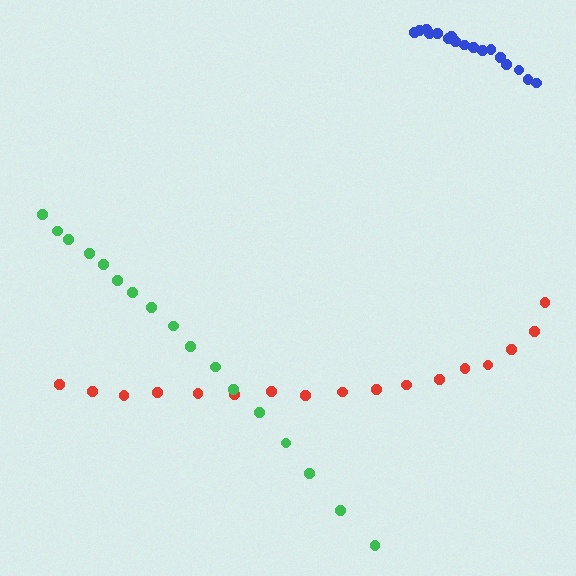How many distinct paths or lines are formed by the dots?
There are 3 distinct paths.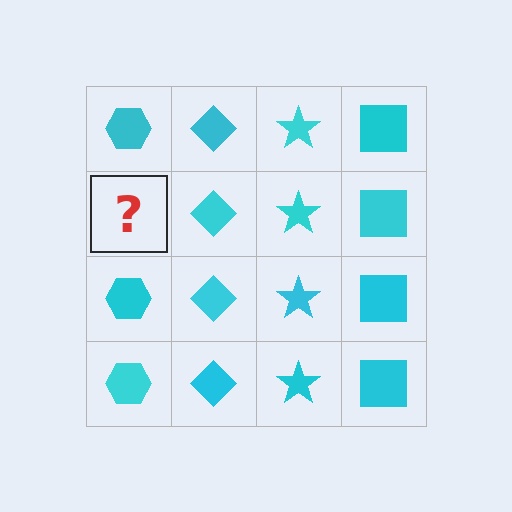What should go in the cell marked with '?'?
The missing cell should contain a cyan hexagon.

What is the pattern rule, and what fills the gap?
The rule is that each column has a consistent shape. The gap should be filled with a cyan hexagon.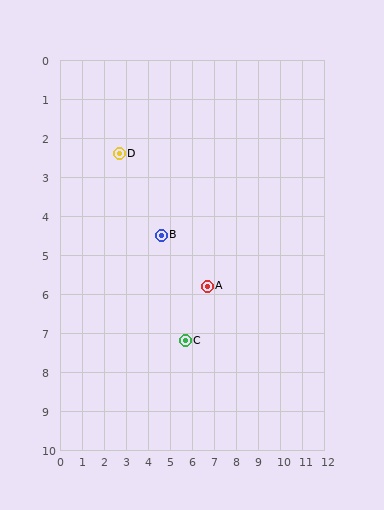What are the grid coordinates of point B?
Point B is at approximately (4.6, 4.5).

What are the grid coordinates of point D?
Point D is at approximately (2.7, 2.4).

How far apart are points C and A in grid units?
Points C and A are about 1.7 grid units apart.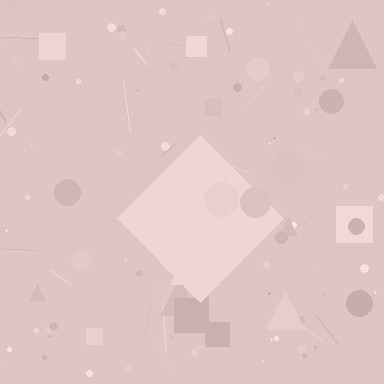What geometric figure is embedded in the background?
A diamond is embedded in the background.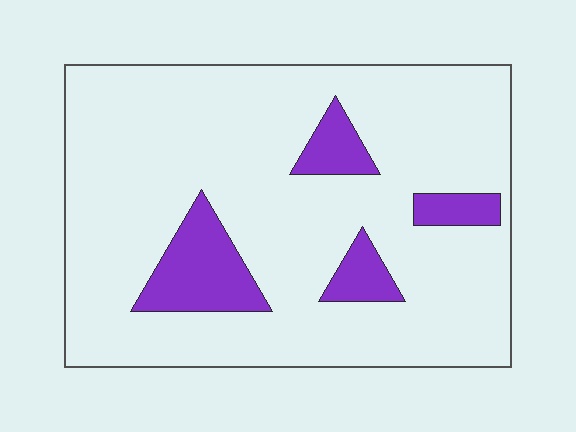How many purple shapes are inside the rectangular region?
4.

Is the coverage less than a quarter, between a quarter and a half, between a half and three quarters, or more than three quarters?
Less than a quarter.